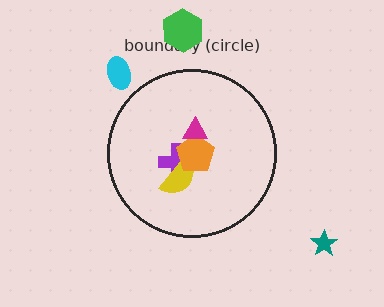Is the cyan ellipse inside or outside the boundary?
Outside.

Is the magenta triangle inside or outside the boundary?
Inside.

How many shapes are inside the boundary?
4 inside, 3 outside.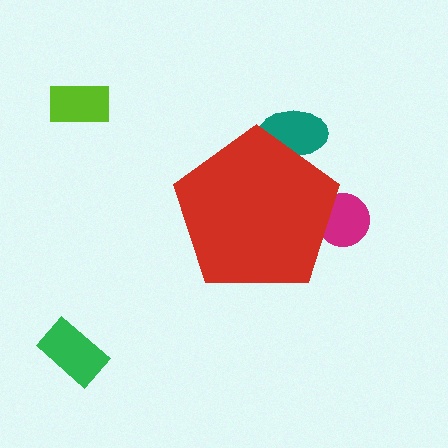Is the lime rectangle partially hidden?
No, the lime rectangle is fully visible.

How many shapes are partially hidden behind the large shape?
2 shapes are partially hidden.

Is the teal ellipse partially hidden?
Yes, the teal ellipse is partially hidden behind the red pentagon.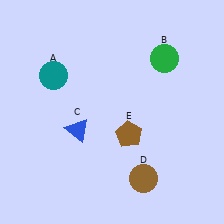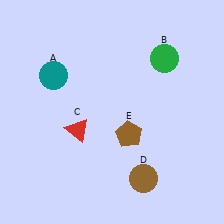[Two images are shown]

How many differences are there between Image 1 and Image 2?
There is 1 difference between the two images.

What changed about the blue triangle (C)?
In Image 1, C is blue. In Image 2, it changed to red.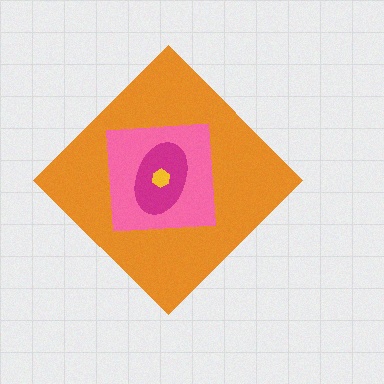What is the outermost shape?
The orange diamond.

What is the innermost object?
The yellow hexagon.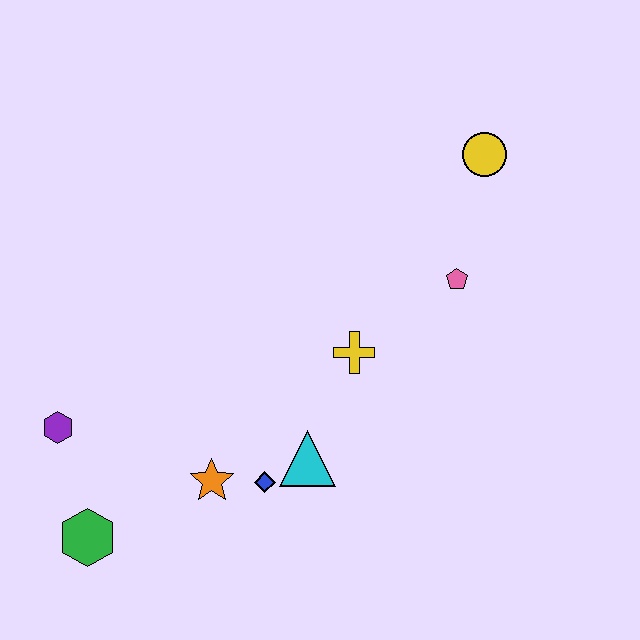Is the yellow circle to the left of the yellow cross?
No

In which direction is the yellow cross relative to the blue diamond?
The yellow cross is above the blue diamond.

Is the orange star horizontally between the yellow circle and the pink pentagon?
No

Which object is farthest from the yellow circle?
The green hexagon is farthest from the yellow circle.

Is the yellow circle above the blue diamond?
Yes